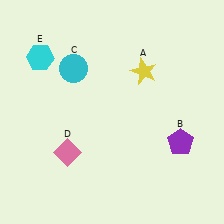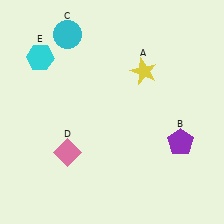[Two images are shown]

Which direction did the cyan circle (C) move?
The cyan circle (C) moved up.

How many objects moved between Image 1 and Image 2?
1 object moved between the two images.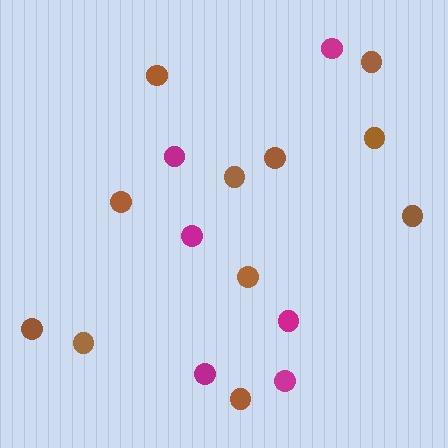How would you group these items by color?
There are 2 groups: one group of magenta circles (6) and one group of brown circles (11).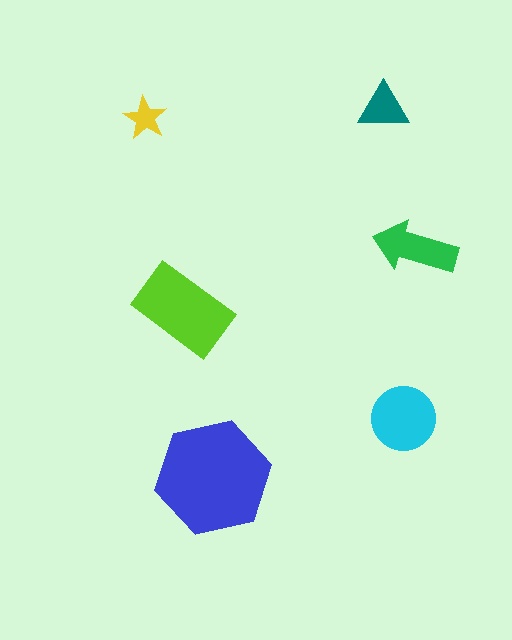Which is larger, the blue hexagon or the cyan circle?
The blue hexagon.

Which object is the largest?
The blue hexagon.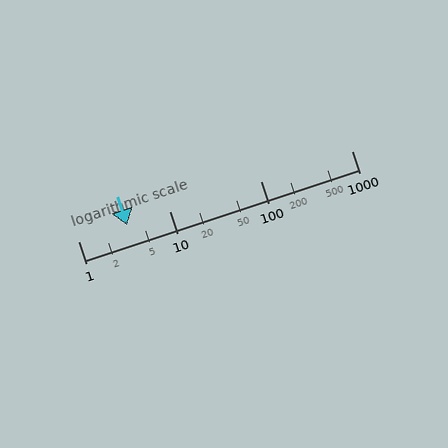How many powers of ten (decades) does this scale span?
The scale spans 3 decades, from 1 to 1000.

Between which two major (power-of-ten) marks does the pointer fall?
The pointer is between 1 and 10.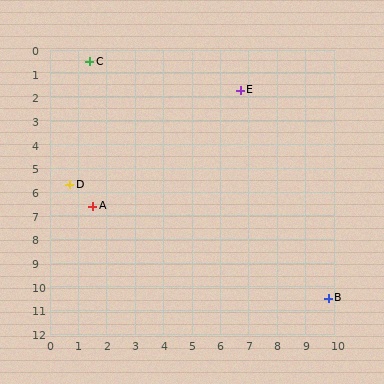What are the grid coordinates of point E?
Point E is at approximately (6.7, 1.7).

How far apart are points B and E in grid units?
Points B and E are about 9.3 grid units apart.